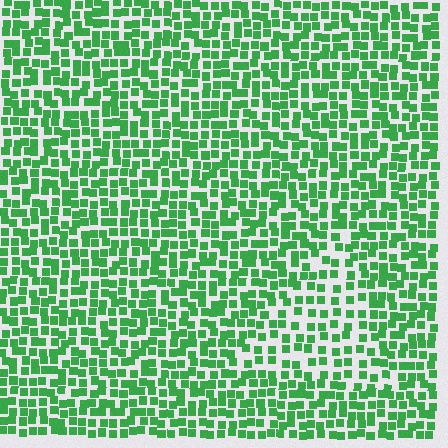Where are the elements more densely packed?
The elements are more densely packed outside the triangle boundary.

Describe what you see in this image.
The image contains small green elements arranged at two different densities. A triangle-shaped region is visible where the elements are less densely packed than the surrounding area.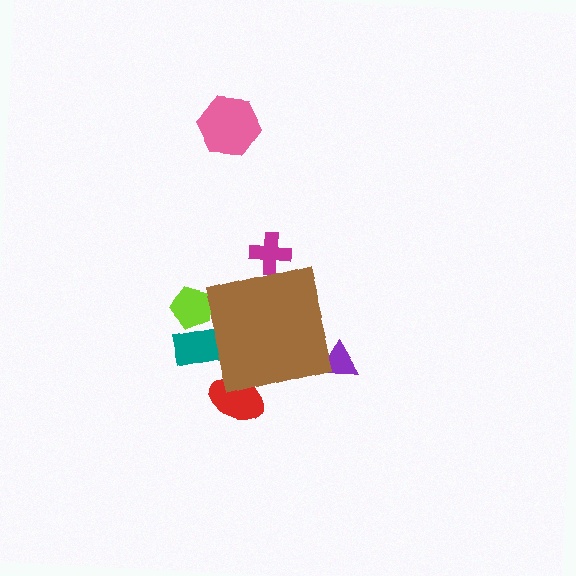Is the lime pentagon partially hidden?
Yes, the lime pentagon is partially hidden behind the brown square.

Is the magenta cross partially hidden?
Yes, the magenta cross is partially hidden behind the brown square.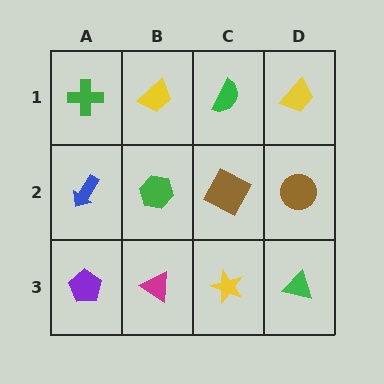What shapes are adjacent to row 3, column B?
A green hexagon (row 2, column B), a purple pentagon (row 3, column A), a yellow star (row 3, column C).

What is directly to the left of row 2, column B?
A blue arrow.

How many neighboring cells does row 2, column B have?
4.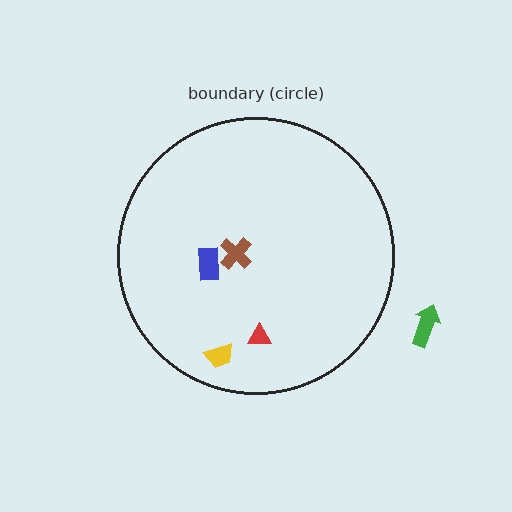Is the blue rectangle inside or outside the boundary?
Inside.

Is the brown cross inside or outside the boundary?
Inside.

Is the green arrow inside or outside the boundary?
Outside.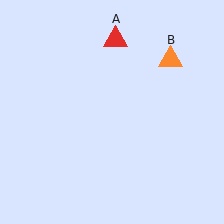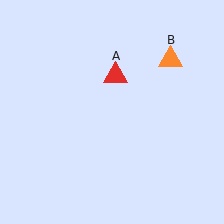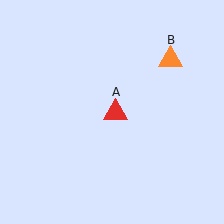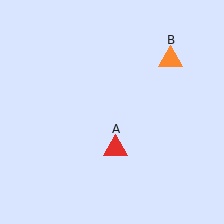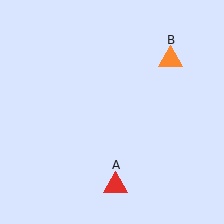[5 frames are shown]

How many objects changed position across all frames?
1 object changed position: red triangle (object A).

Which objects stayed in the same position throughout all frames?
Orange triangle (object B) remained stationary.